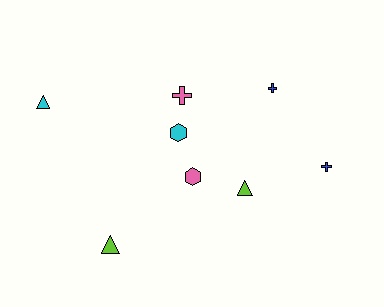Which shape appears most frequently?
Cross, with 3 objects.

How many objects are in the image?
There are 8 objects.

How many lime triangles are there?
There are 2 lime triangles.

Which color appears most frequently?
Pink, with 2 objects.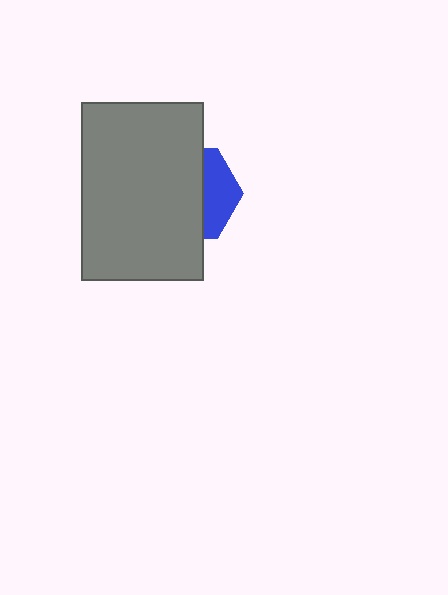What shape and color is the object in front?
The object in front is a gray rectangle.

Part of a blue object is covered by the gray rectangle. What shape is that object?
It is a hexagon.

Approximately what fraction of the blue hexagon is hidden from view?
Roughly 65% of the blue hexagon is hidden behind the gray rectangle.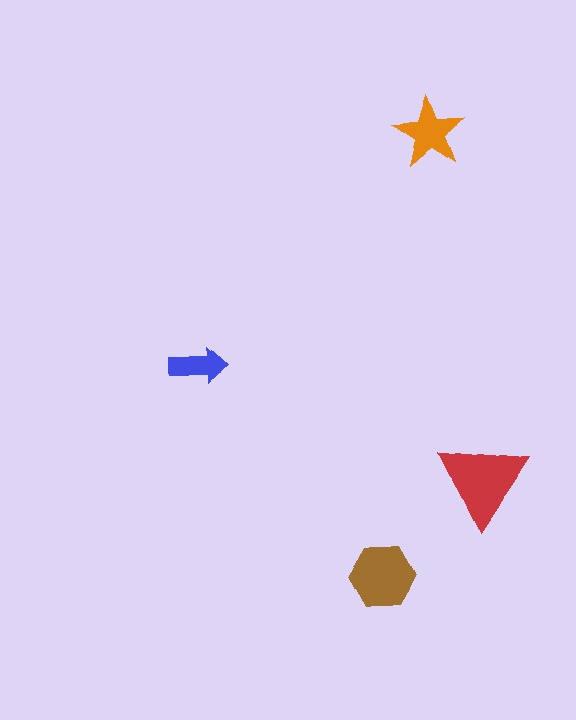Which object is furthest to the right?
The red triangle is rightmost.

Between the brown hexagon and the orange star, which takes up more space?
The brown hexagon.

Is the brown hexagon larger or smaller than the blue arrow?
Larger.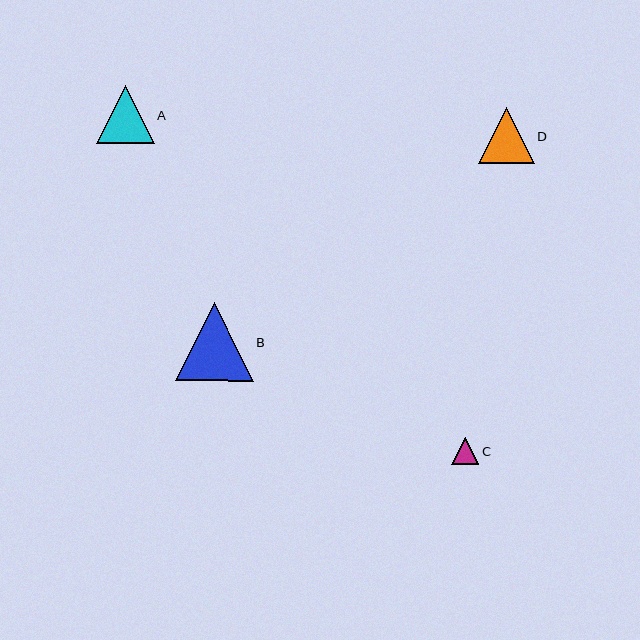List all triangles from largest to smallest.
From largest to smallest: B, A, D, C.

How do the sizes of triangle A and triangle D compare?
Triangle A and triangle D are approximately the same size.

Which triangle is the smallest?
Triangle C is the smallest with a size of approximately 27 pixels.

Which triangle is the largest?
Triangle B is the largest with a size of approximately 78 pixels.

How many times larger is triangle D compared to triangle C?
Triangle D is approximately 2.0 times the size of triangle C.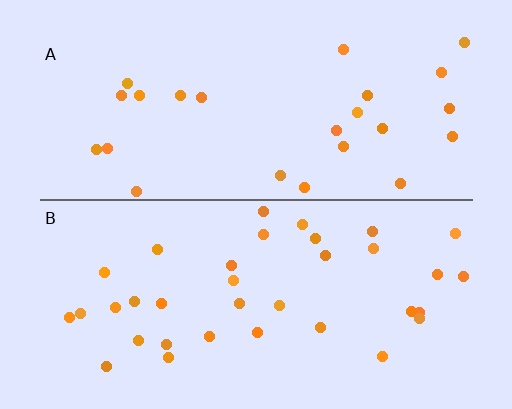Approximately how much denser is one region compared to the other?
Approximately 1.4× — region B over region A.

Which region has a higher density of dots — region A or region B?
B (the bottom).